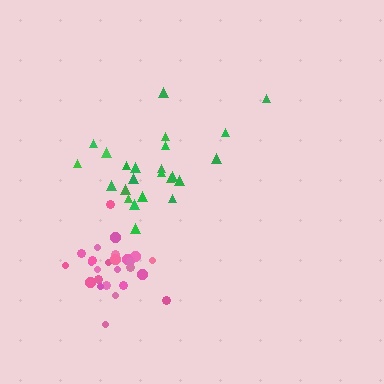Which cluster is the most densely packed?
Pink.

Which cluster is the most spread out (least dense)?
Green.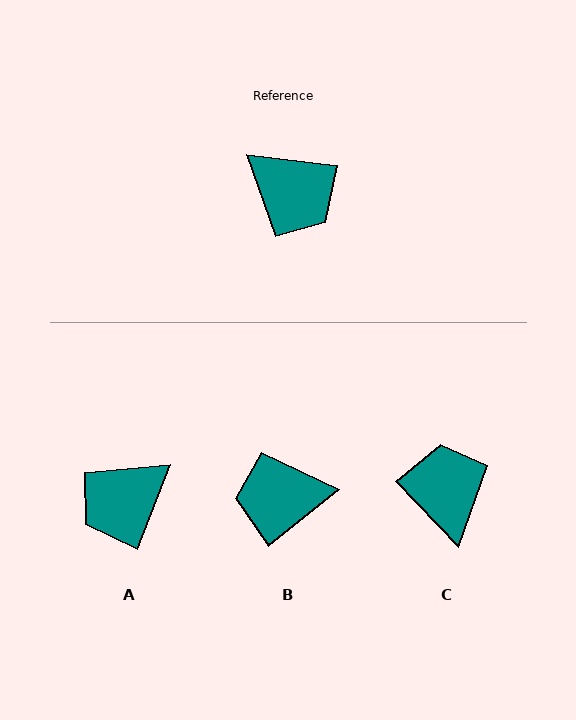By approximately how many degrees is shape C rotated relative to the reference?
Approximately 141 degrees counter-clockwise.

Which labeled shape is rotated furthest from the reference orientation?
C, about 141 degrees away.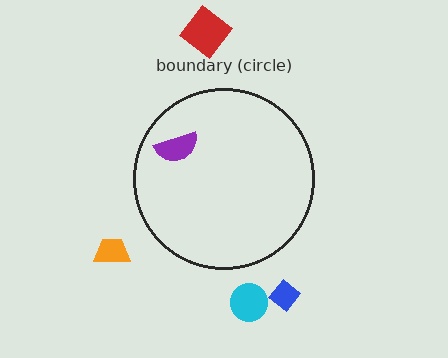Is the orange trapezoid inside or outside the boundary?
Outside.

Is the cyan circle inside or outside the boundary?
Outside.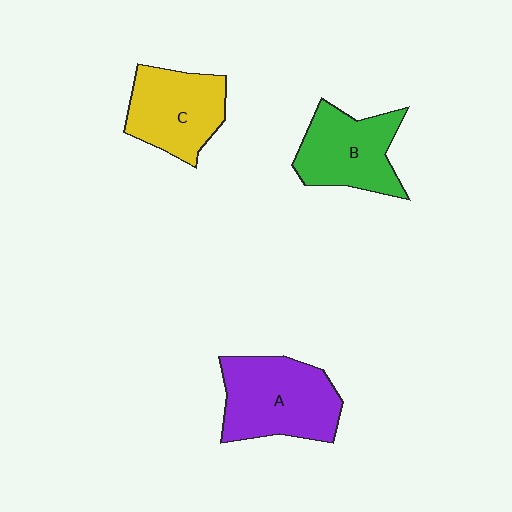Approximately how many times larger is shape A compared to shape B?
Approximately 1.2 times.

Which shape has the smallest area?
Shape C (yellow).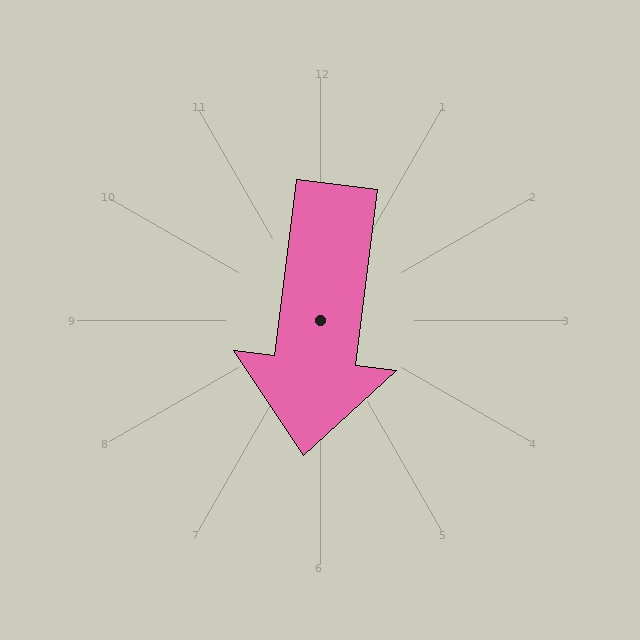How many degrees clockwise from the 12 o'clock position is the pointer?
Approximately 187 degrees.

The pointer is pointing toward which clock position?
Roughly 6 o'clock.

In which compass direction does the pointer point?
South.